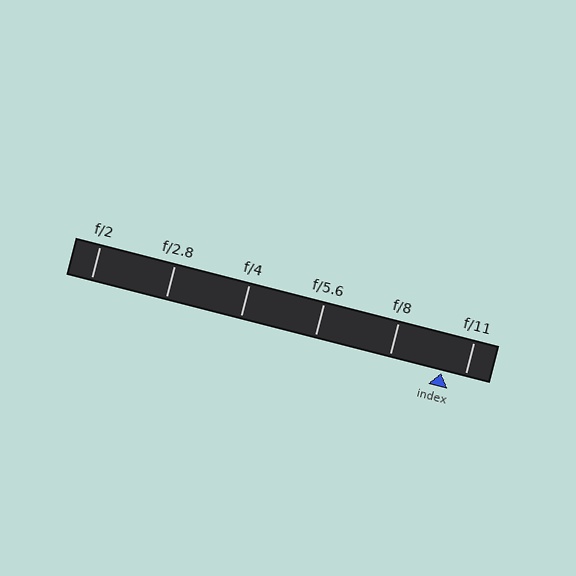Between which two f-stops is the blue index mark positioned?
The index mark is between f/8 and f/11.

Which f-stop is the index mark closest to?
The index mark is closest to f/11.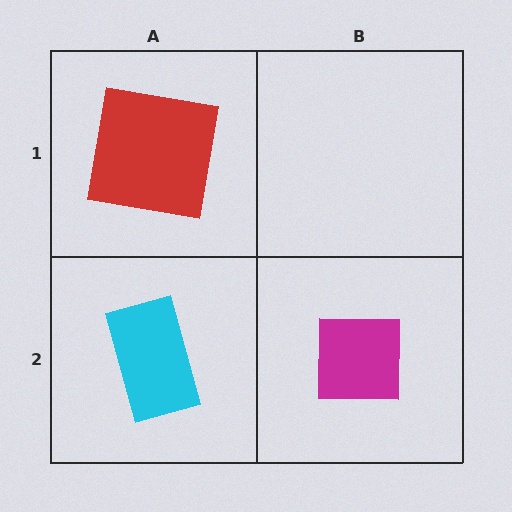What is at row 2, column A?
A cyan rectangle.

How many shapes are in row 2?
2 shapes.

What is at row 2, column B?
A magenta square.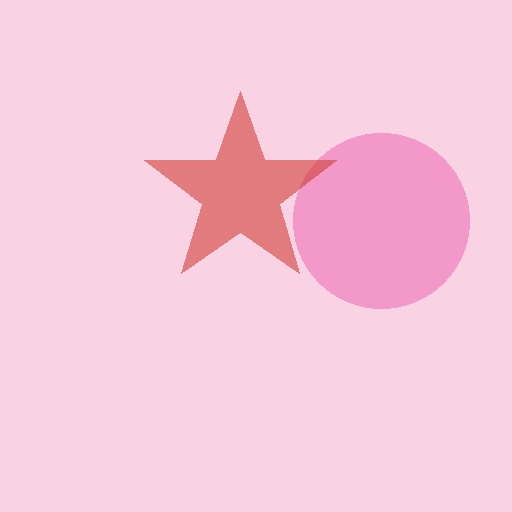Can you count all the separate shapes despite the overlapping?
Yes, there are 2 separate shapes.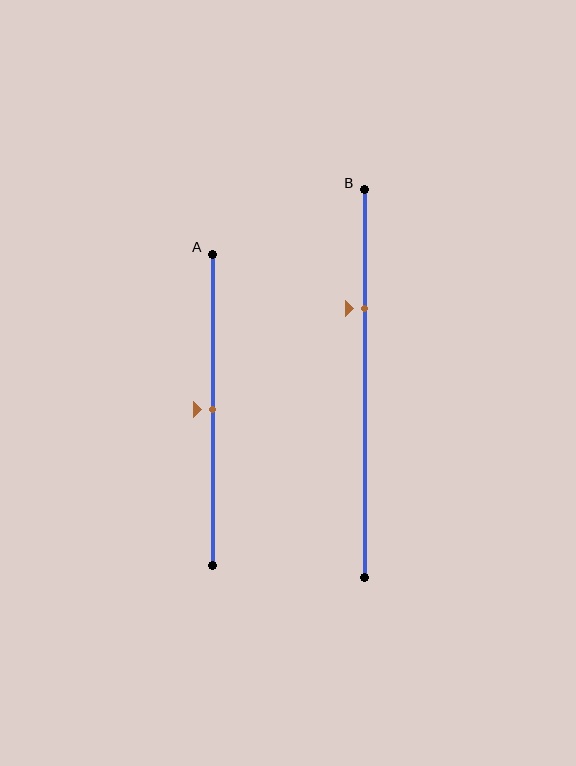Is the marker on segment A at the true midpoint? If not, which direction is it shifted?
Yes, the marker on segment A is at the true midpoint.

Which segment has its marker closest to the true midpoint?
Segment A has its marker closest to the true midpoint.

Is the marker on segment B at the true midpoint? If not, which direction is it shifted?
No, the marker on segment B is shifted upward by about 19% of the segment length.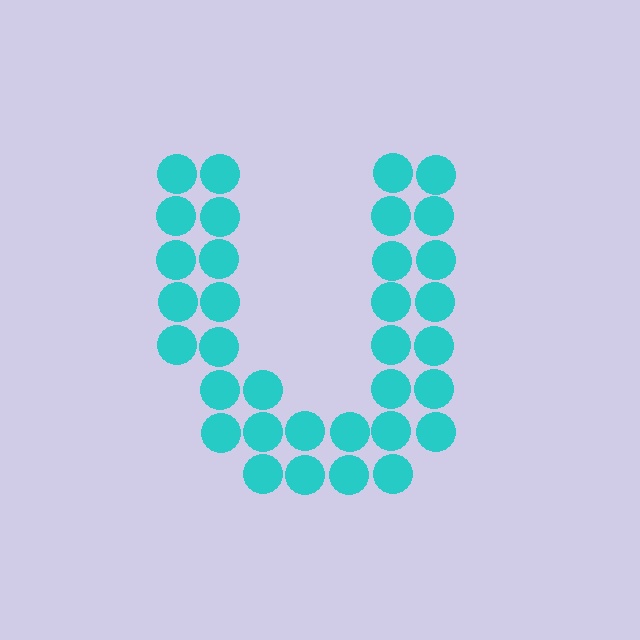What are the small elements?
The small elements are circles.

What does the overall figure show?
The overall figure shows the letter U.